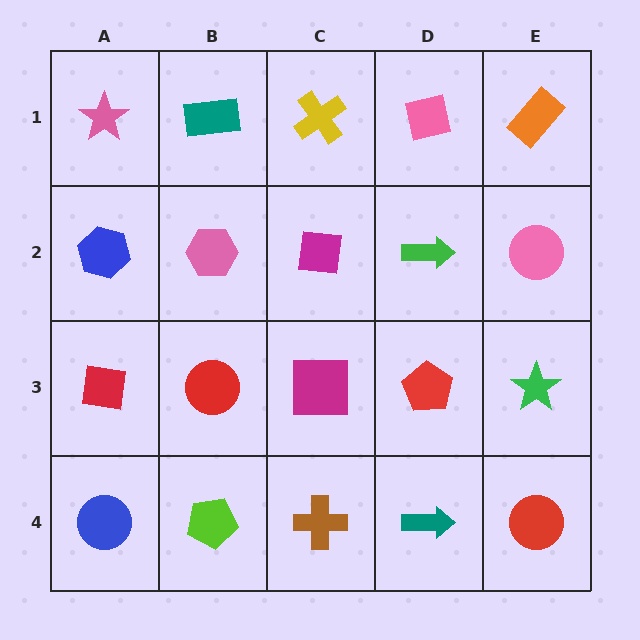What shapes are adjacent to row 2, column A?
A pink star (row 1, column A), a red square (row 3, column A), a pink hexagon (row 2, column B).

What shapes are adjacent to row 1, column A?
A blue hexagon (row 2, column A), a teal rectangle (row 1, column B).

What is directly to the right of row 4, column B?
A brown cross.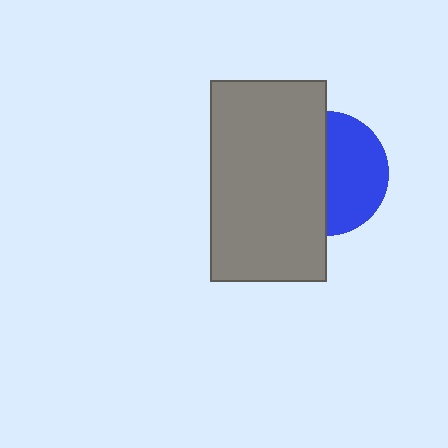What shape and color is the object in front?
The object in front is a gray rectangle.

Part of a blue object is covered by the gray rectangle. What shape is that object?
It is a circle.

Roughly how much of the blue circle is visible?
About half of it is visible (roughly 49%).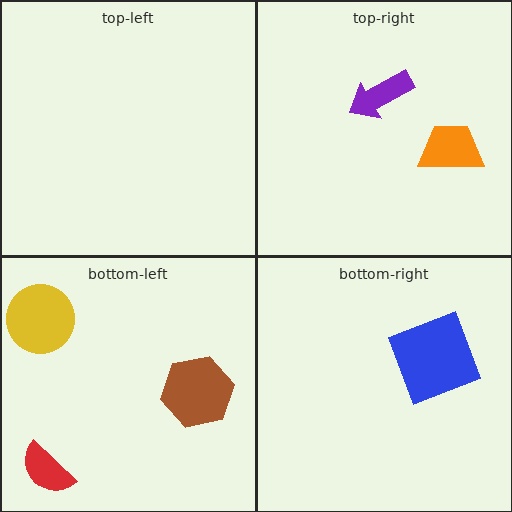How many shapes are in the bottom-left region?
3.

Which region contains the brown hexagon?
The bottom-left region.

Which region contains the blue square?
The bottom-right region.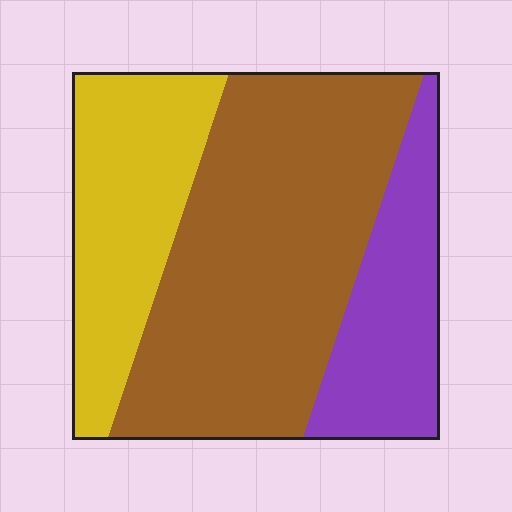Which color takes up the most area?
Brown, at roughly 55%.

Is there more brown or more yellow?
Brown.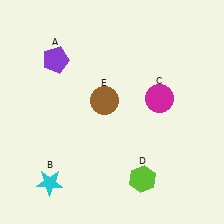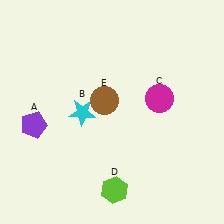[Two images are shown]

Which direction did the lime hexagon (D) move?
The lime hexagon (D) moved left.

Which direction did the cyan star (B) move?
The cyan star (B) moved up.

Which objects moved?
The objects that moved are: the purple pentagon (A), the cyan star (B), the lime hexagon (D).